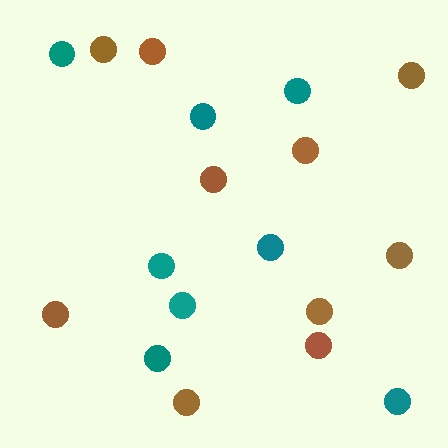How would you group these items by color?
There are 2 groups: one group of teal circles (8) and one group of brown circles (10).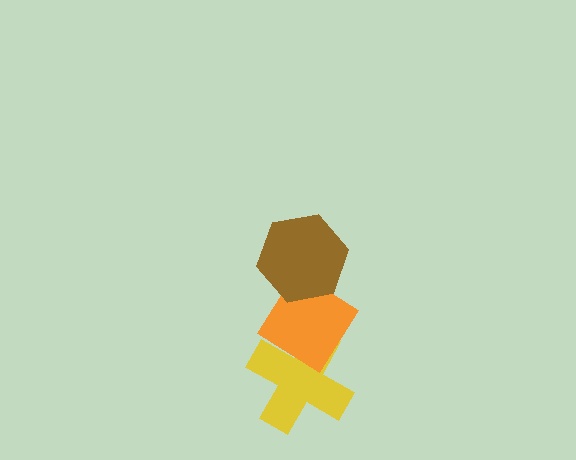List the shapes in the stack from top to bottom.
From top to bottom: the brown hexagon, the orange diamond, the yellow cross.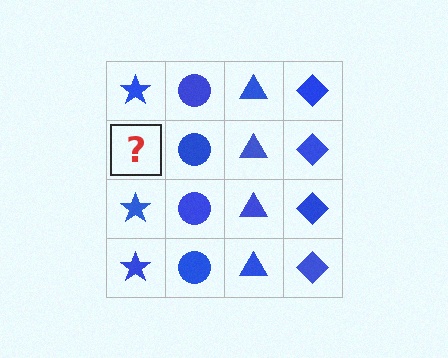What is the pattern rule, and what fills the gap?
The rule is that each column has a consistent shape. The gap should be filled with a blue star.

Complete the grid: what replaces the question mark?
The question mark should be replaced with a blue star.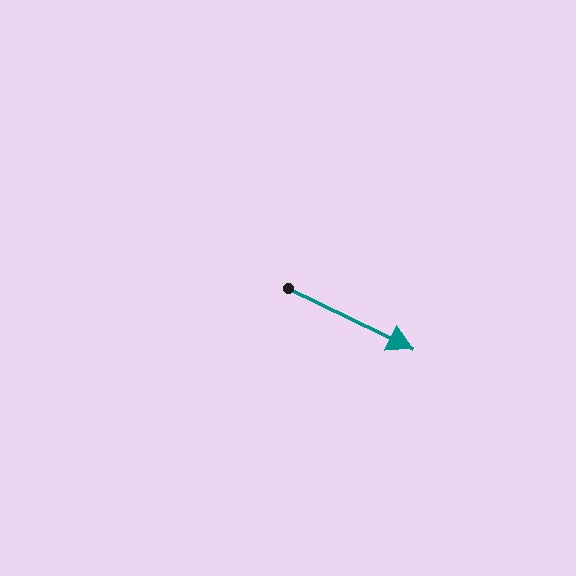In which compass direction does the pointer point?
Southeast.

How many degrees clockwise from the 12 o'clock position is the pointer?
Approximately 116 degrees.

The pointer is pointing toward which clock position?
Roughly 4 o'clock.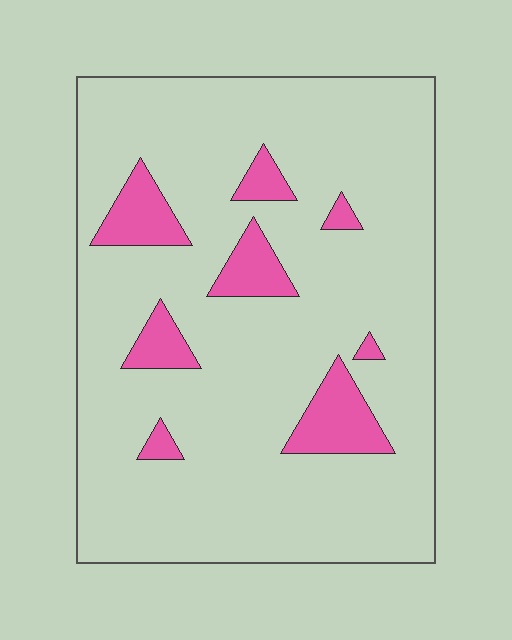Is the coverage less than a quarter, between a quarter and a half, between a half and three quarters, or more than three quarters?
Less than a quarter.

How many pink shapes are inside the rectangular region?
8.